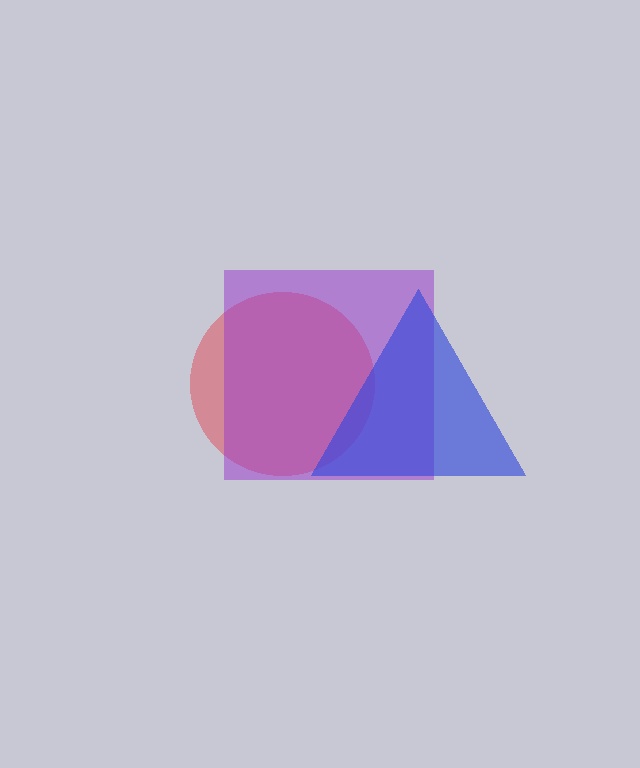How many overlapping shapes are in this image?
There are 3 overlapping shapes in the image.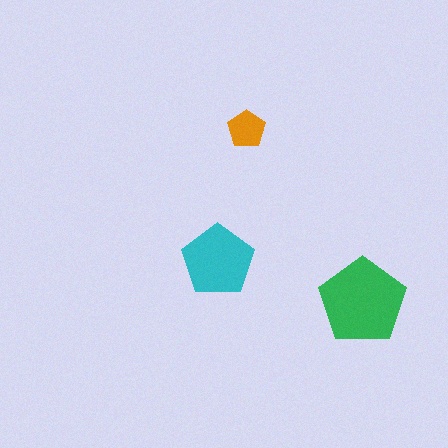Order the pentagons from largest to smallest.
the green one, the cyan one, the orange one.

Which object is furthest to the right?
The green pentagon is rightmost.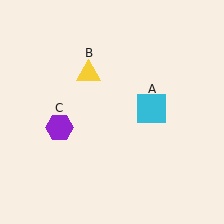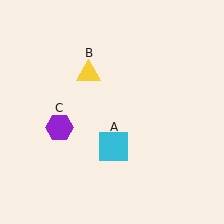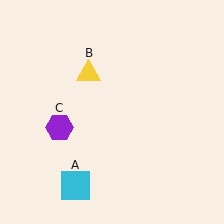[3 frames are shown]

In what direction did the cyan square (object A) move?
The cyan square (object A) moved down and to the left.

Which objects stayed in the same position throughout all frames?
Yellow triangle (object B) and purple hexagon (object C) remained stationary.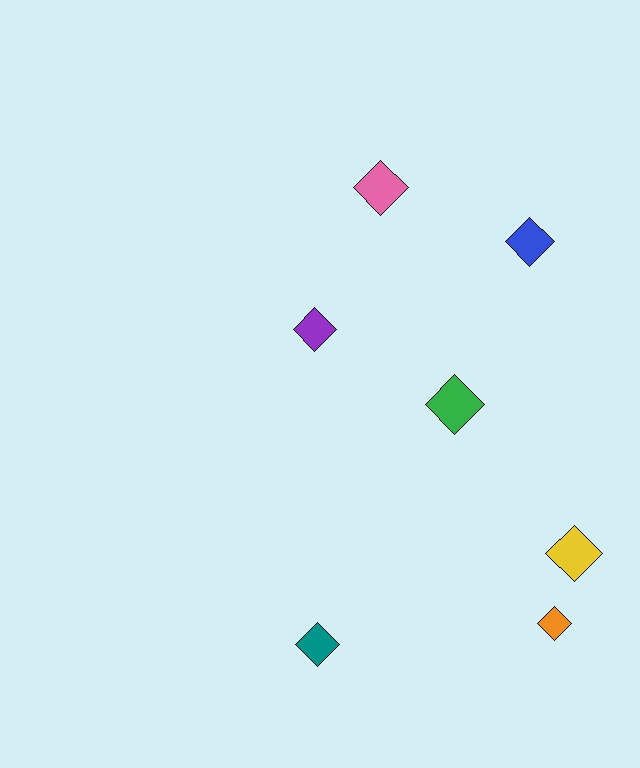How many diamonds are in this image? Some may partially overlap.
There are 7 diamonds.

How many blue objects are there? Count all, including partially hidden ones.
There is 1 blue object.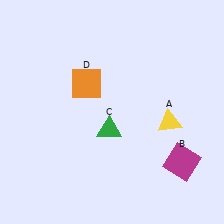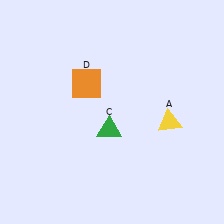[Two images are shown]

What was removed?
The magenta square (B) was removed in Image 2.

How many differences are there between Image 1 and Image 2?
There is 1 difference between the two images.